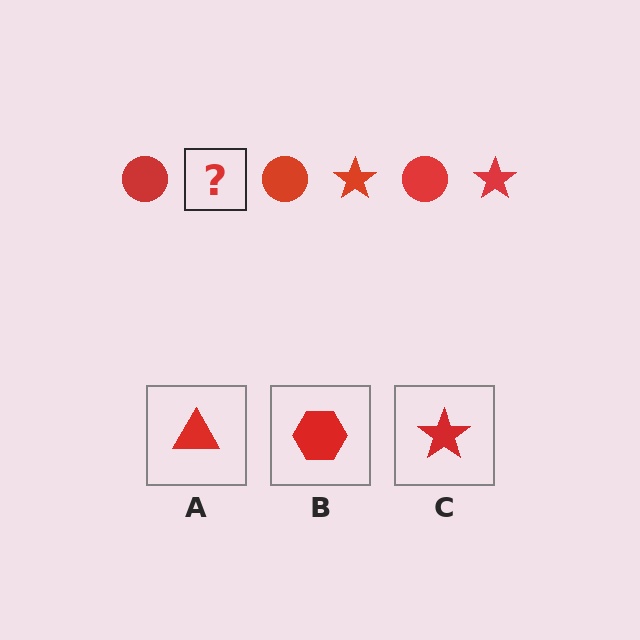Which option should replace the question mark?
Option C.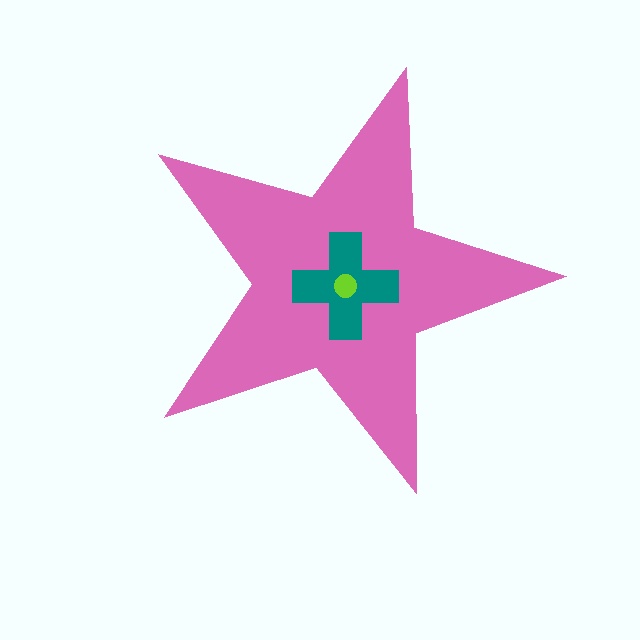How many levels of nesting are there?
3.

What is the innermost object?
The lime circle.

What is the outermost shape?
The pink star.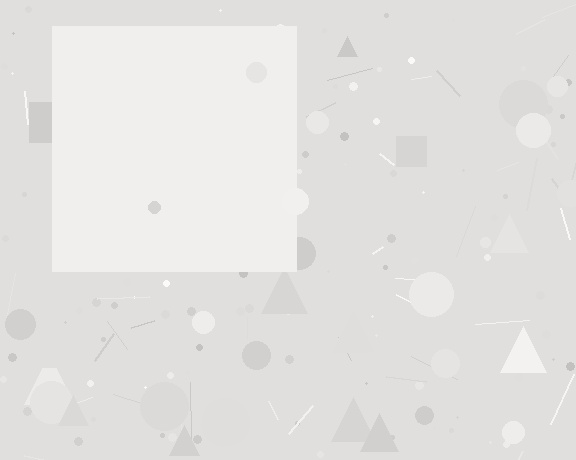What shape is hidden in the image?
A square is hidden in the image.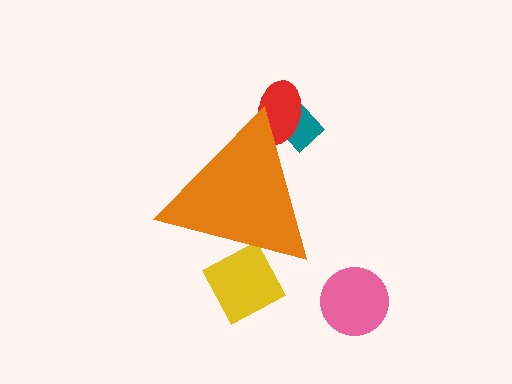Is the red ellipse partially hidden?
Yes, the red ellipse is partially hidden behind the orange triangle.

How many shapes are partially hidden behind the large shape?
3 shapes are partially hidden.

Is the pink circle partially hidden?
No, the pink circle is fully visible.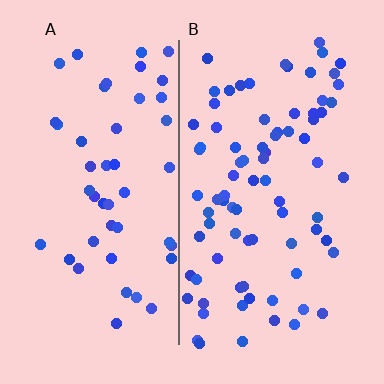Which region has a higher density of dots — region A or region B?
B (the right).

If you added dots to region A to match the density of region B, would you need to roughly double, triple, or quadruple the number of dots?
Approximately double.